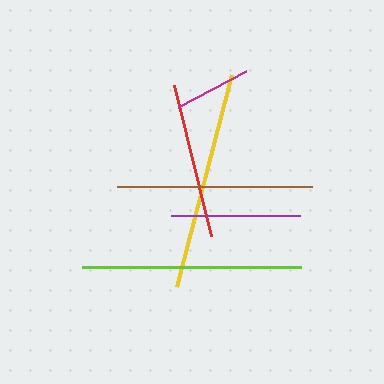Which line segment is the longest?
The yellow line is the longest at approximately 219 pixels.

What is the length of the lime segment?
The lime segment is approximately 218 pixels long.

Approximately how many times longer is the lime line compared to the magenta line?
The lime line is approximately 2.8 times the length of the magenta line.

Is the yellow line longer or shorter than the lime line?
The yellow line is longer than the lime line.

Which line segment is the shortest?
The magenta line is the shortest at approximately 77 pixels.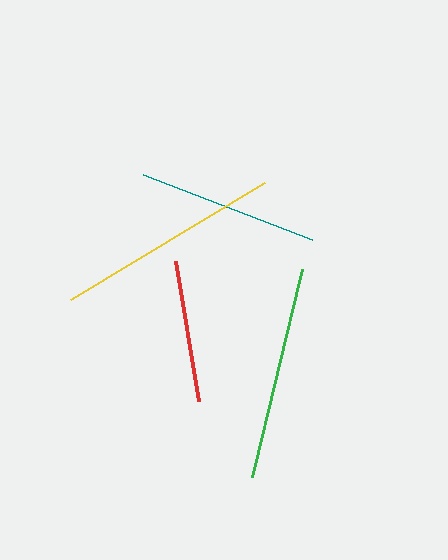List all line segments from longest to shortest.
From longest to shortest: yellow, green, teal, red.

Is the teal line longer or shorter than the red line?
The teal line is longer than the red line.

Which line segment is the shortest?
The red line is the shortest at approximately 143 pixels.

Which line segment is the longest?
The yellow line is the longest at approximately 227 pixels.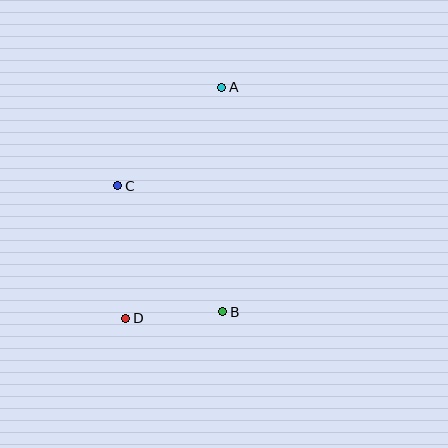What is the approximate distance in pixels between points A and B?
The distance between A and B is approximately 225 pixels.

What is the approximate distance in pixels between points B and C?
The distance between B and C is approximately 164 pixels.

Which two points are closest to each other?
Points B and D are closest to each other.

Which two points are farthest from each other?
Points A and D are farthest from each other.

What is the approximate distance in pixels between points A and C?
The distance between A and C is approximately 143 pixels.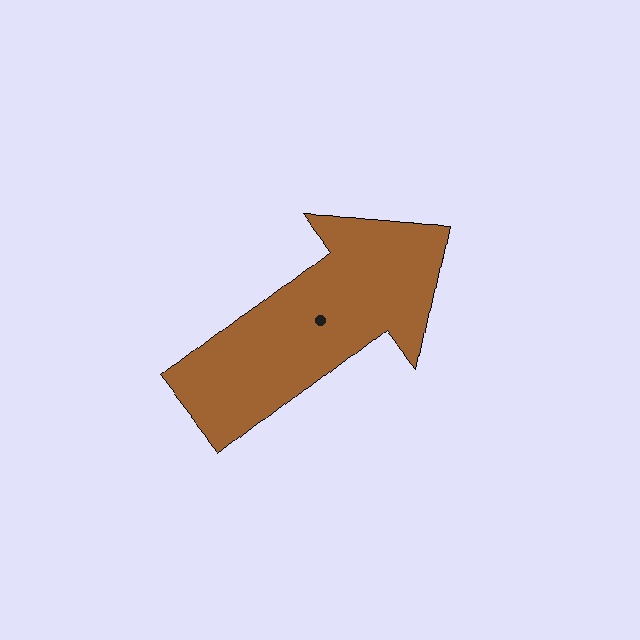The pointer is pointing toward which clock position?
Roughly 2 o'clock.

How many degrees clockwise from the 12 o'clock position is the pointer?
Approximately 52 degrees.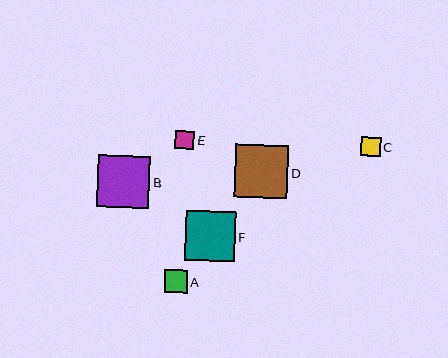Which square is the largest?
Square D is the largest with a size of approximately 53 pixels.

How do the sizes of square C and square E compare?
Square C and square E are approximately the same size.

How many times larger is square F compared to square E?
Square F is approximately 2.7 times the size of square E.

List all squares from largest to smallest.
From largest to smallest: D, B, F, A, C, E.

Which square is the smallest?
Square E is the smallest with a size of approximately 19 pixels.